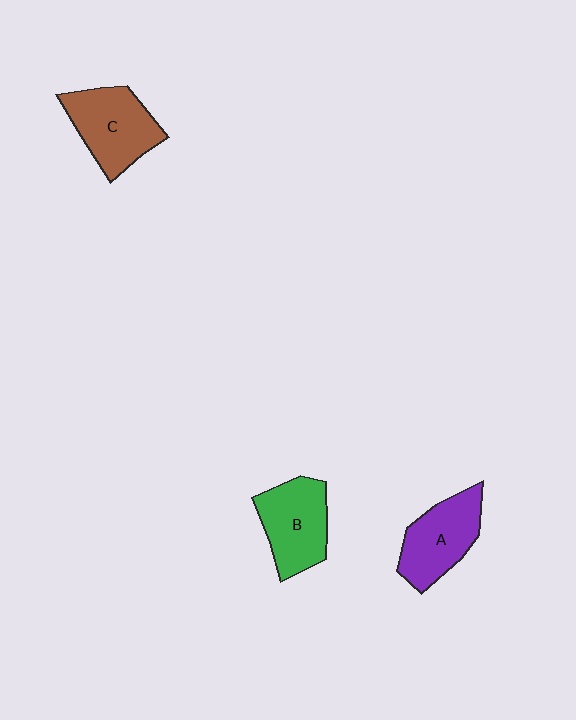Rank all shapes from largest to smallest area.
From largest to smallest: C (brown), B (green), A (purple).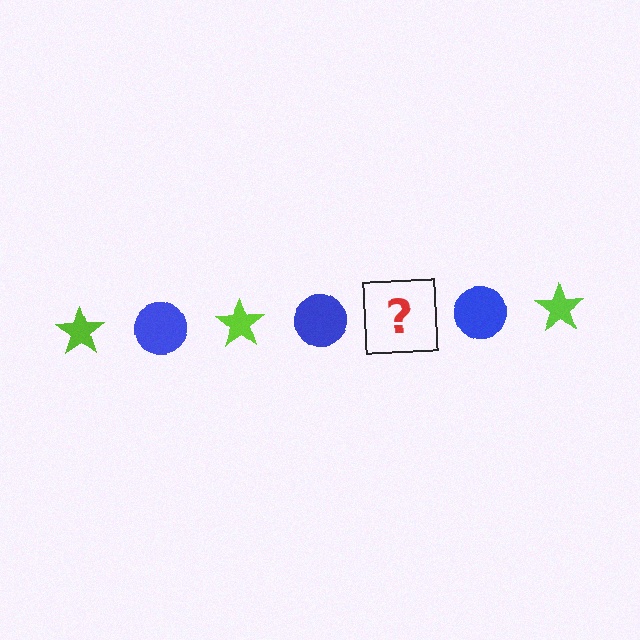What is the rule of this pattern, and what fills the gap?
The rule is that the pattern alternates between lime star and blue circle. The gap should be filled with a lime star.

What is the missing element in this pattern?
The missing element is a lime star.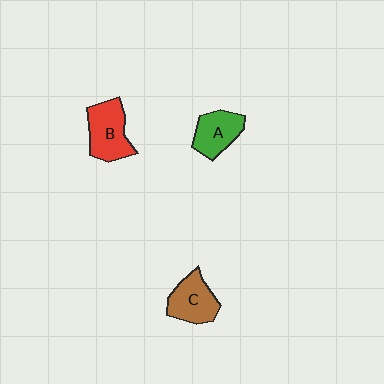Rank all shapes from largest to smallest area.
From largest to smallest: B (red), C (brown), A (green).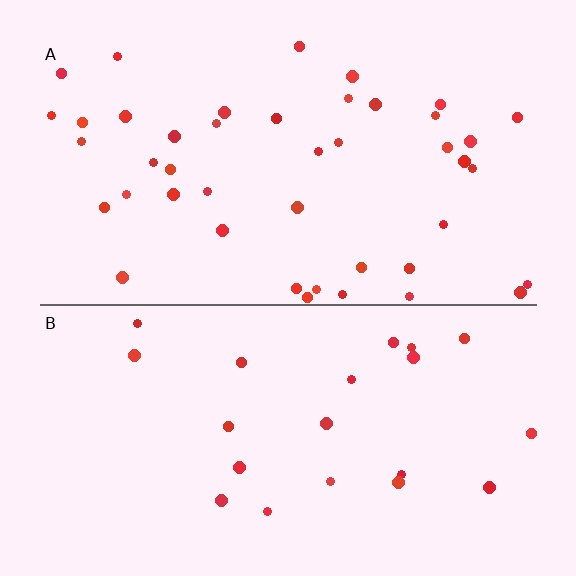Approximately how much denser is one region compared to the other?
Approximately 2.0× — region A over region B.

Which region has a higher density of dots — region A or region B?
A (the top).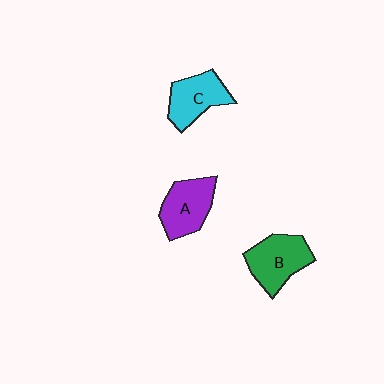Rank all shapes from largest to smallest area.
From largest to smallest: B (green), A (purple), C (cyan).